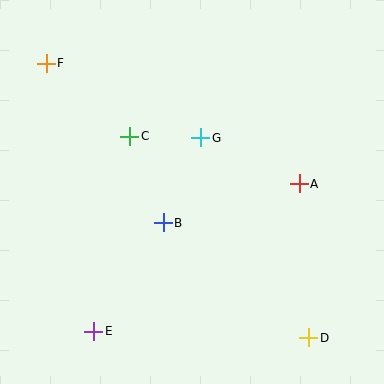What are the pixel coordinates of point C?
Point C is at (130, 136).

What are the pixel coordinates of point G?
Point G is at (201, 138).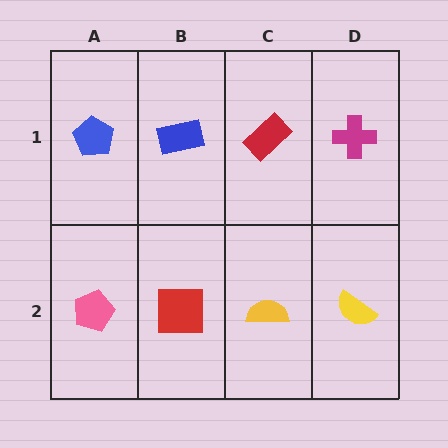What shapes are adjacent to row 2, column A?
A blue pentagon (row 1, column A), a red square (row 2, column B).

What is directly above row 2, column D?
A magenta cross.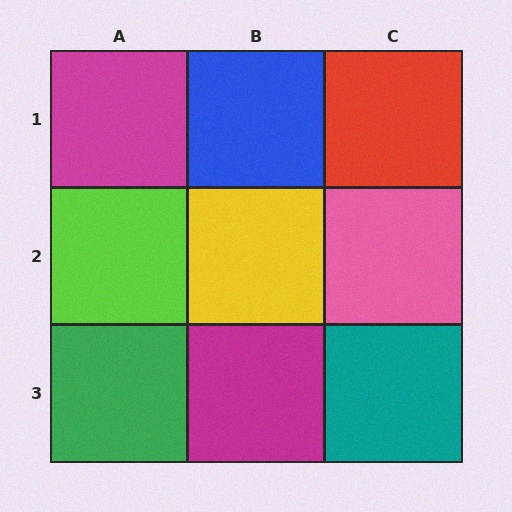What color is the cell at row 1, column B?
Blue.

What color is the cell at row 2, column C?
Pink.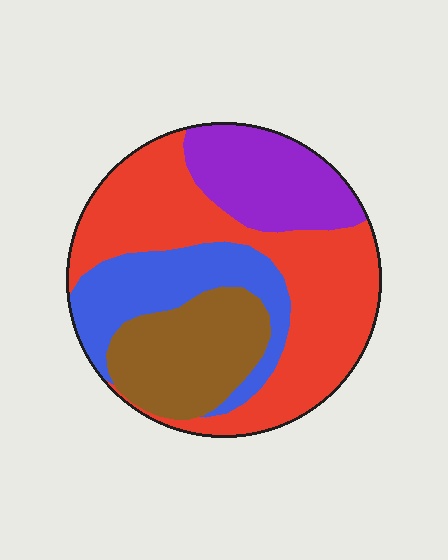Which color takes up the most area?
Red, at roughly 45%.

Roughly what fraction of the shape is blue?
Blue takes up about one fifth (1/5) of the shape.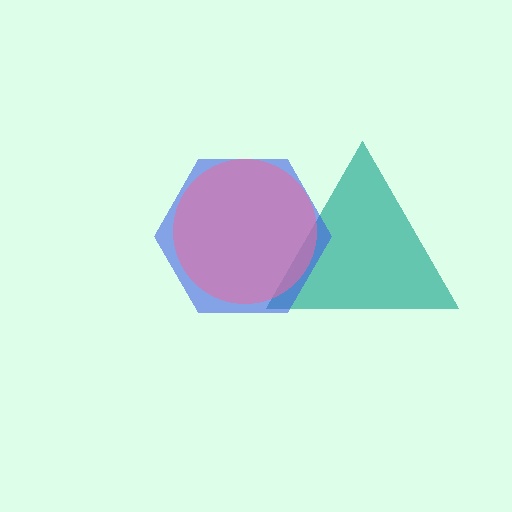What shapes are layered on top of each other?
The layered shapes are: a teal triangle, a blue hexagon, a pink circle.